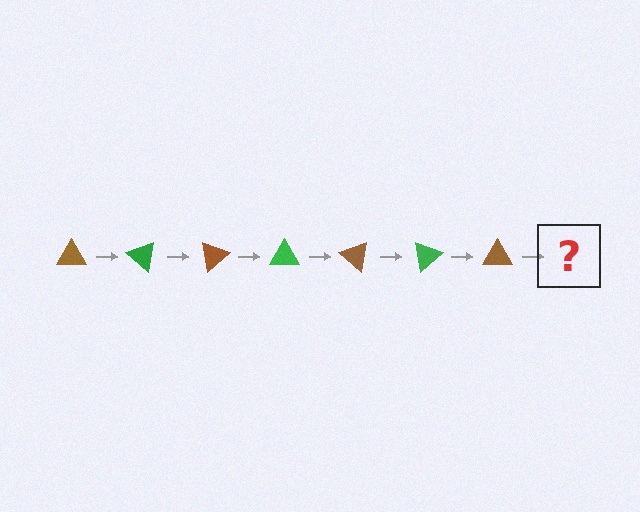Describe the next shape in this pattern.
It should be a green triangle, rotated 280 degrees from the start.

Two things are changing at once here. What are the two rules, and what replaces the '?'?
The two rules are that it rotates 40 degrees each step and the color cycles through brown and green. The '?' should be a green triangle, rotated 280 degrees from the start.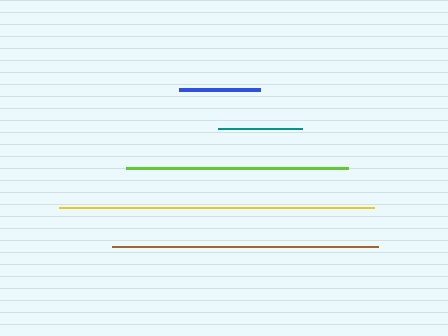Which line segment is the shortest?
The blue line is the shortest at approximately 80 pixels.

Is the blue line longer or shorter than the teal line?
The teal line is longer than the blue line.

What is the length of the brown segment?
The brown segment is approximately 266 pixels long.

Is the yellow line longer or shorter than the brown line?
The yellow line is longer than the brown line.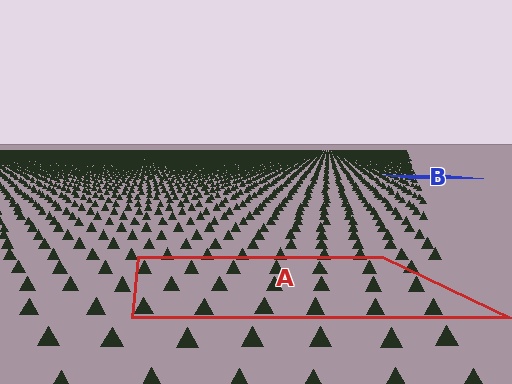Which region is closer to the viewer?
Region A is closer. The texture elements there are larger and more spread out.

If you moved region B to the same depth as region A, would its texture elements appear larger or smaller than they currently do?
They would appear larger. At a closer depth, the same texture elements are projected at a bigger on-screen size.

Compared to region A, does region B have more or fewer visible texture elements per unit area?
Region B has more texture elements per unit area — they are packed more densely because it is farther away.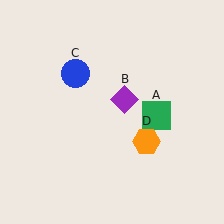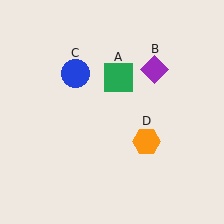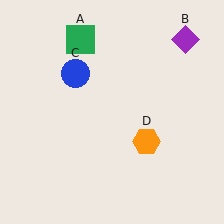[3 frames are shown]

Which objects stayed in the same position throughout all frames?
Blue circle (object C) and orange hexagon (object D) remained stationary.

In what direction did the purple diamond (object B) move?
The purple diamond (object B) moved up and to the right.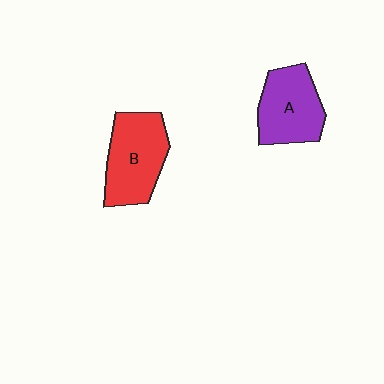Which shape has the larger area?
Shape B (red).